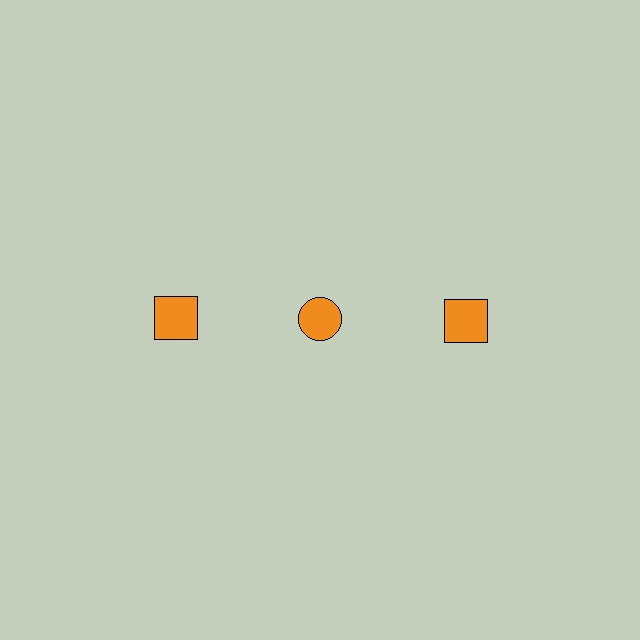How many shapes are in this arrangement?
There are 3 shapes arranged in a grid pattern.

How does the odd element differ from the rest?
It has a different shape: circle instead of square.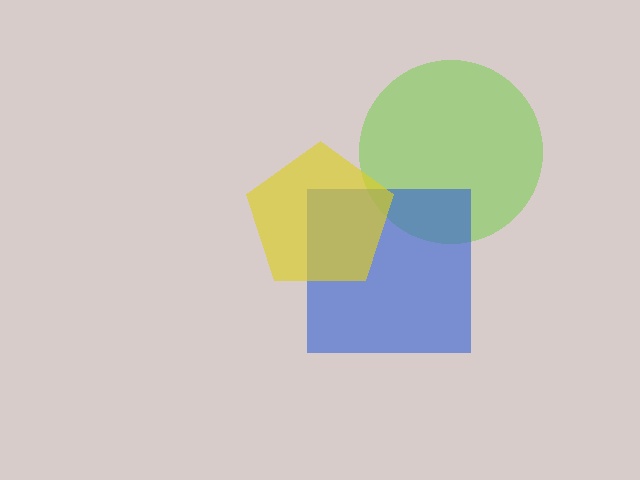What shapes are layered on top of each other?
The layered shapes are: a lime circle, a blue square, a yellow pentagon.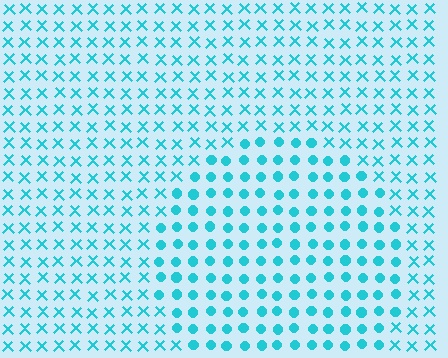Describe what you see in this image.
The image is filled with small cyan elements arranged in a uniform grid. A circle-shaped region contains circles, while the surrounding area contains X marks. The boundary is defined purely by the change in element shape.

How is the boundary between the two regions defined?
The boundary is defined by a change in element shape: circles inside vs. X marks outside. All elements share the same color and spacing.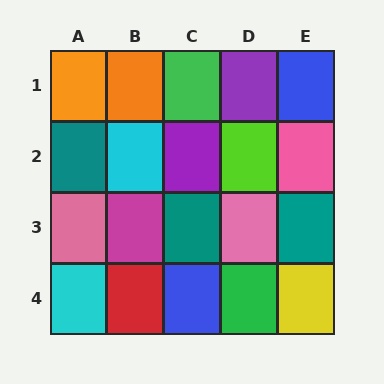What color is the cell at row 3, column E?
Teal.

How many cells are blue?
2 cells are blue.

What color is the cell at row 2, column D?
Lime.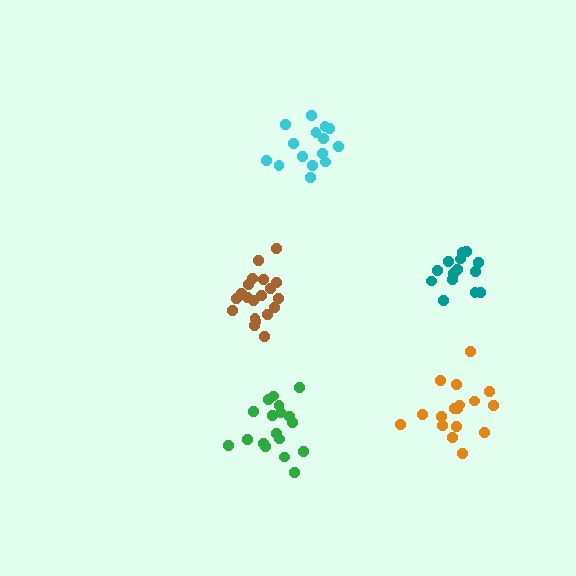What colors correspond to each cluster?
The clusters are colored: cyan, orange, green, brown, teal.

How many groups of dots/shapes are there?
There are 5 groups.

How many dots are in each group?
Group 1: 15 dots, Group 2: 17 dots, Group 3: 18 dots, Group 4: 20 dots, Group 5: 15 dots (85 total).